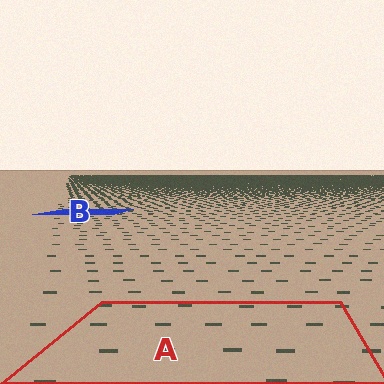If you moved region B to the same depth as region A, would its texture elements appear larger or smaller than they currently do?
They would appear larger. At a closer depth, the same texture elements are projected at a bigger on-screen size.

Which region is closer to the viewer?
Region A is closer. The texture elements there are larger and more spread out.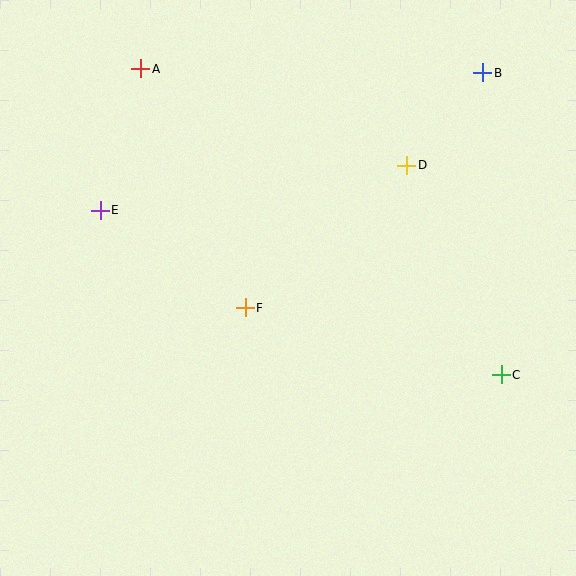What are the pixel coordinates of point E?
Point E is at (100, 210).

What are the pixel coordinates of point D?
Point D is at (407, 165).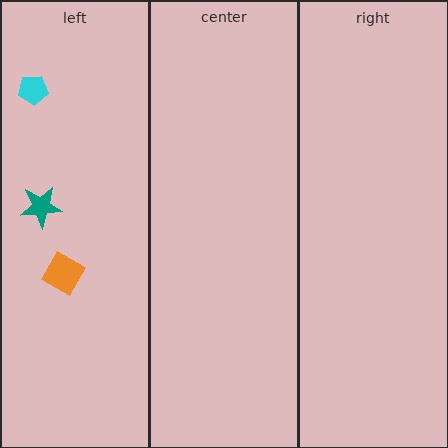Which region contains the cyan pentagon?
The left region.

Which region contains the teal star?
The left region.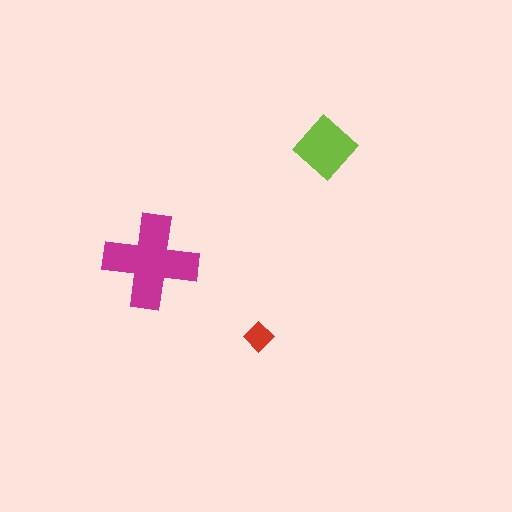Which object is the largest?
The magenta cross.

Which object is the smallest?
The red diamond.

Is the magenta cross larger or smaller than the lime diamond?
Larger.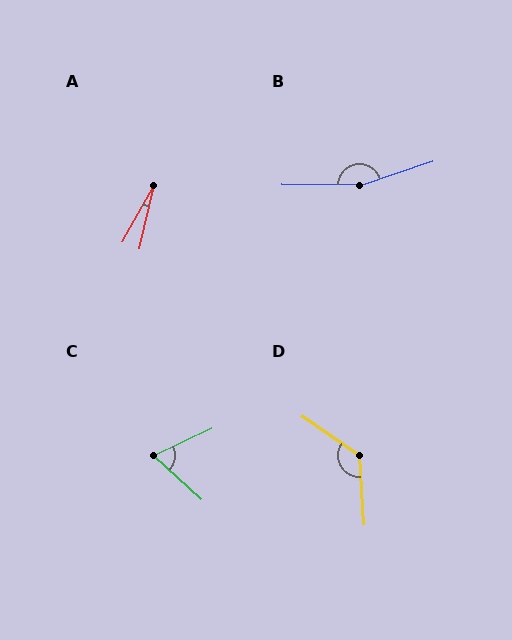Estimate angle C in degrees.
Approximately 68 degrees.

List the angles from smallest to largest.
A (16°), C (68°), D (128°), B (161°).